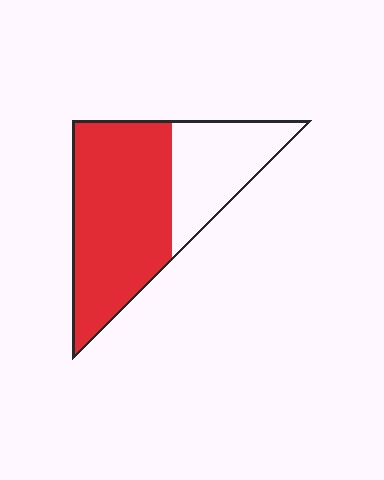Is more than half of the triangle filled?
Yes.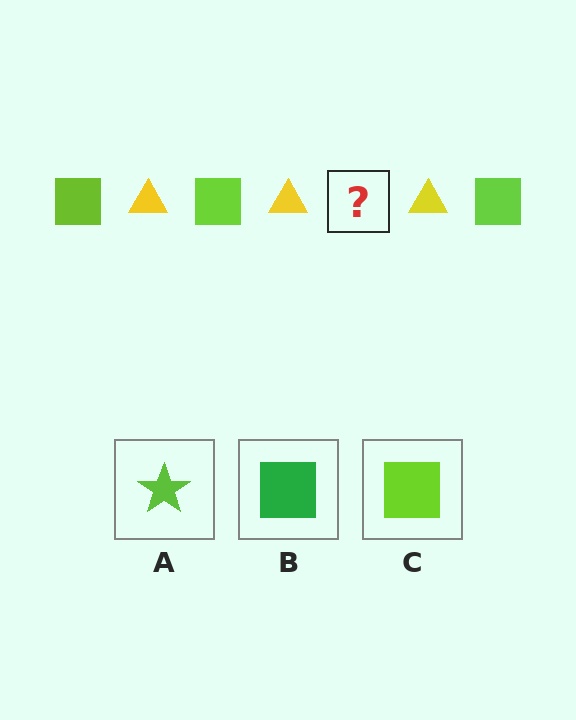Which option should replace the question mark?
Option C.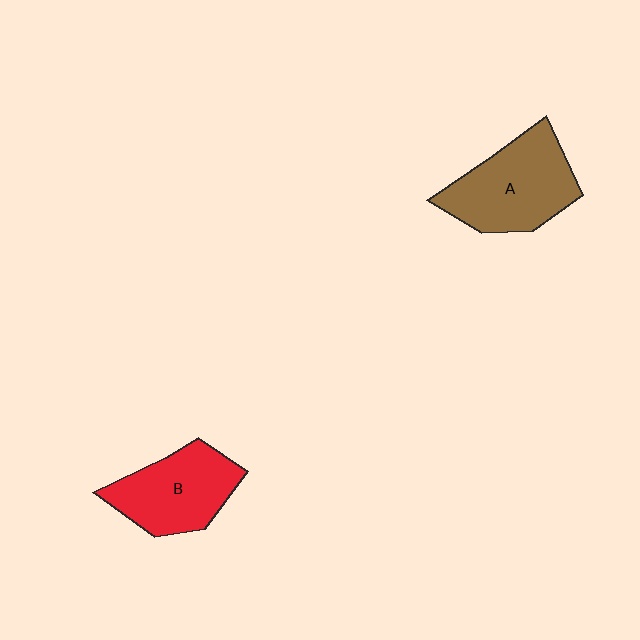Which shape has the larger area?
Shape A (brown).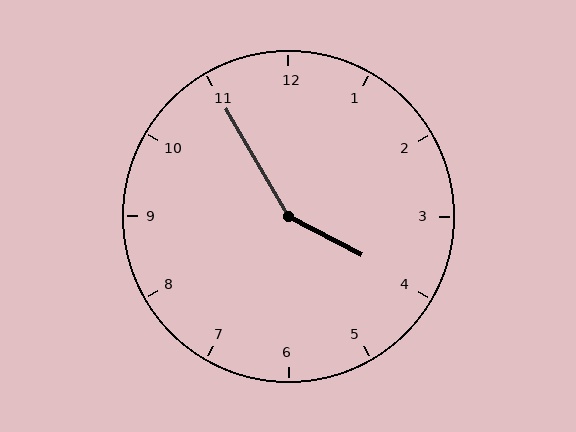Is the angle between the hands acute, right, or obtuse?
It is obtuse.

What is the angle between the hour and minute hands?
Approximately 148 degrees.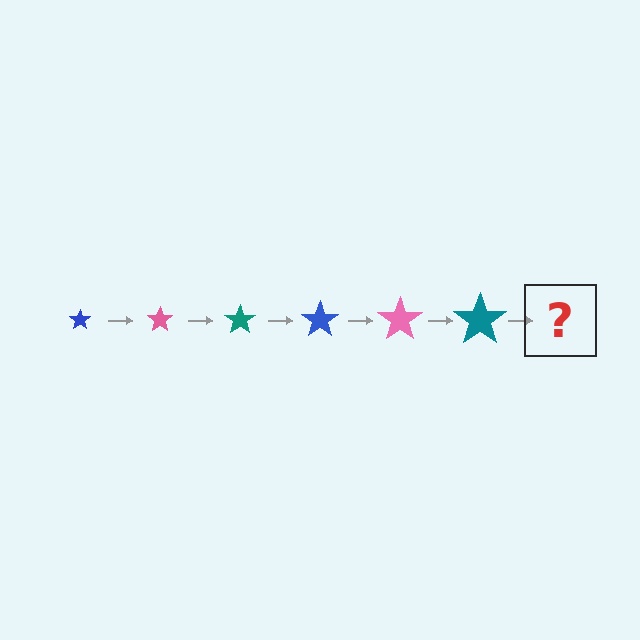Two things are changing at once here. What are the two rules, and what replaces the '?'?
The two rules are that the star grows larger each step and the color cycles through blue, pink, and teal. The '?' should be a blue star, larger than the previous one.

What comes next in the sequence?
The next element should be a blue star, larger than the previous one.